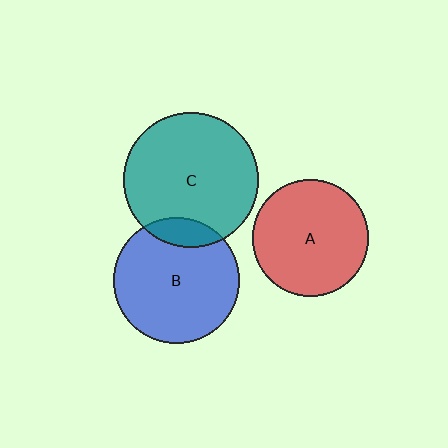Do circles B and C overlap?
Yes.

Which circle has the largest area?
Circle C (teal).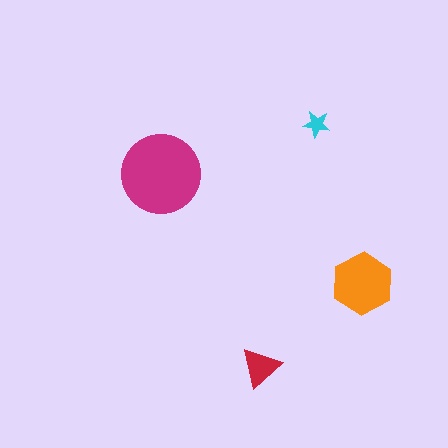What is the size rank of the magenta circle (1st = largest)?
1st.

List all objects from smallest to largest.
The cyan star, the red triangle, the orange hexagon, the magenta circle.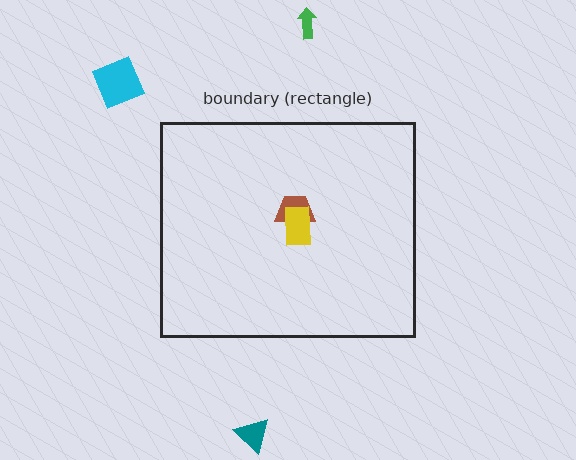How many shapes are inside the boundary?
2 inside, 3 outside.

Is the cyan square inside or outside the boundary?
Outside.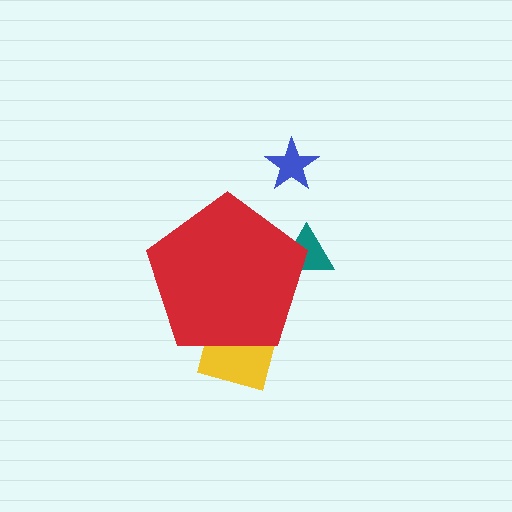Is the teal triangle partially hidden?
Yes, the teal triangle is partially hidden behind the red pentagon.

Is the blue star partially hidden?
No, the blue star is fully visible.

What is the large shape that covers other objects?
A red pentagon.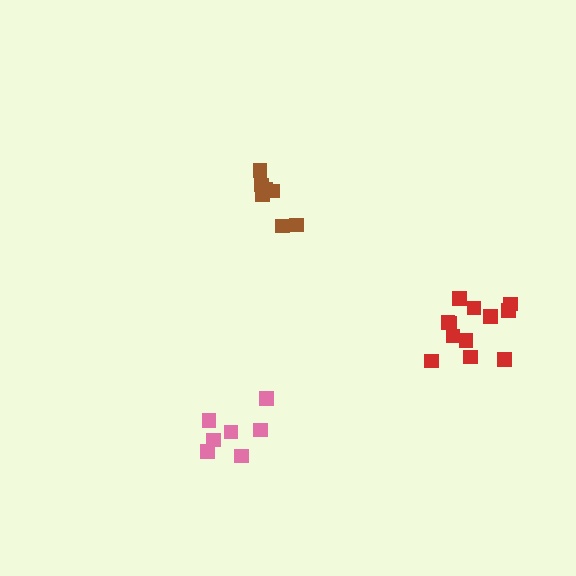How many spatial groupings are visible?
There are 3 spatial groupings.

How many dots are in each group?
Group 1: 7 dots, Group 2: 12 dots, Group 3: 7 dots (26 total).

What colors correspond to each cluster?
The clusters are colored: pink, red, brown.